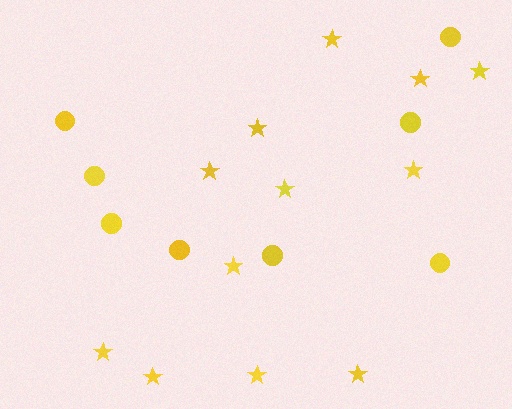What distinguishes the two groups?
There are 2 groups: one group of circles (8) and one group of stars (12).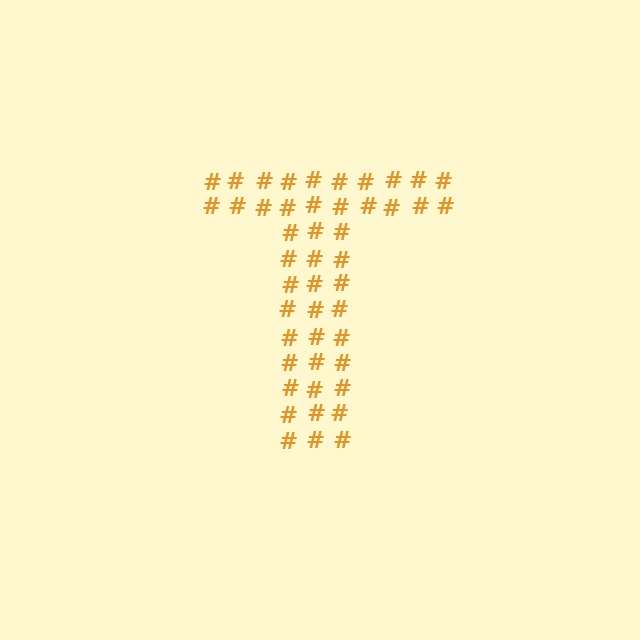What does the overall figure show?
The overall figure shows the letter T.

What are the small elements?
The small elements are hash symbols.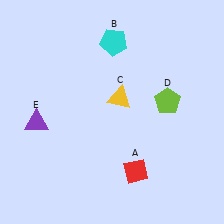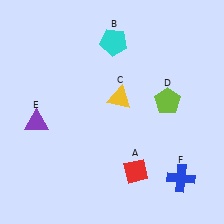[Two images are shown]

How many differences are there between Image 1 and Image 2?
There is 1 difference between the two images.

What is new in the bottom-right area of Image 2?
A blue cross (F) was added in the bottom-right area of Image 2.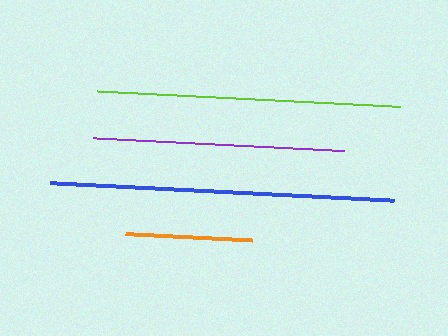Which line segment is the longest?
The blue line is the longest at approximately 344 pixels.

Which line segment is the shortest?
The orange line is the shortest at approximately 127 pixels.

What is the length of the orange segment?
The orange segment is approximately 127 pixels long.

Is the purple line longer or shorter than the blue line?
The blue line is longer than the purple line.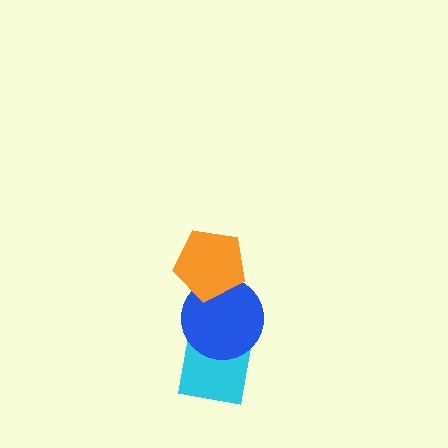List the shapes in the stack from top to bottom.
From top to bottom: the orange pentagon, the blue circle, the cyan square.